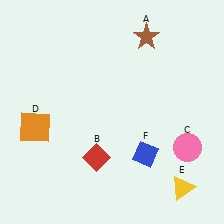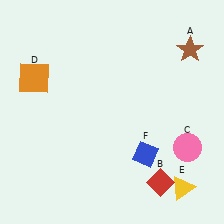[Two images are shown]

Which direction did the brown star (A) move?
The brown star (A) moved right.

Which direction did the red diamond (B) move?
The red diamond (B) moved right.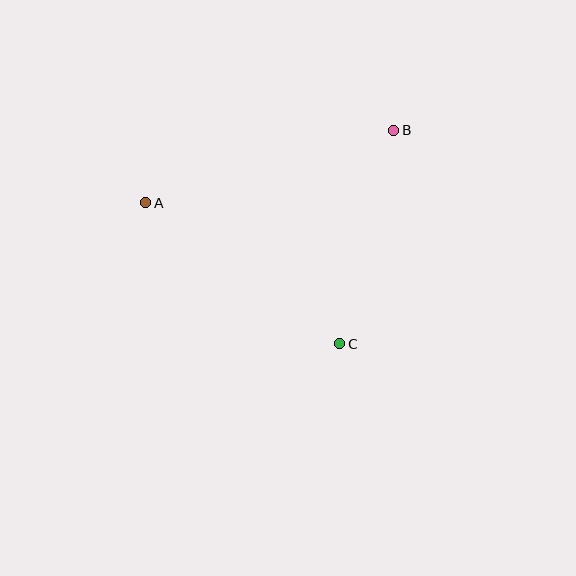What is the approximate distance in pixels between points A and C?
The distance between A and C is approximately 240 pixels.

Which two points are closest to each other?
Points B and C are closest to each other.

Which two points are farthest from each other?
Points A and B are farthest from each other.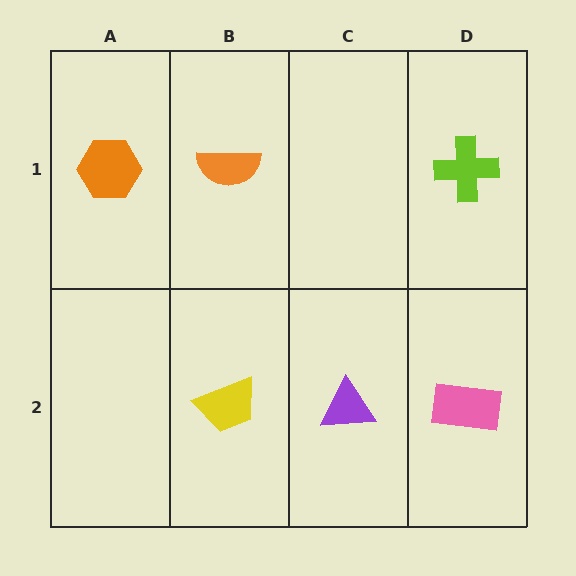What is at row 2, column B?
A yellow trapezoid.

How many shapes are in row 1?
3 shapes.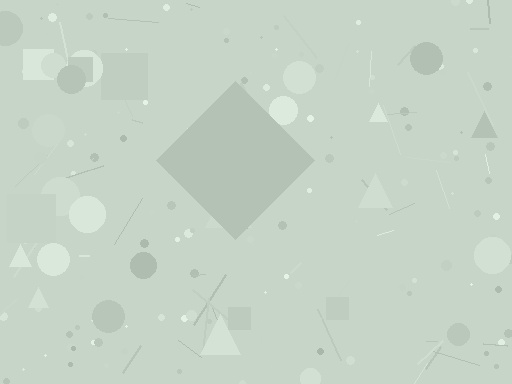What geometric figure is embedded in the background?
A diamond is embedded in the background.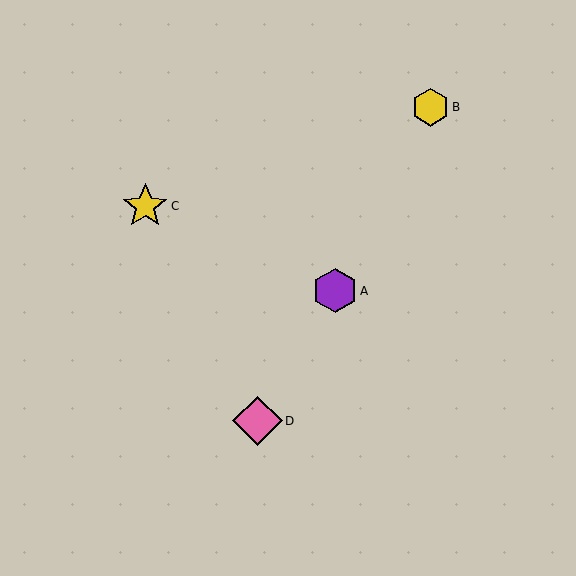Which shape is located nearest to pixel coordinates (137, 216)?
The yellow star (labeled C) at (145, 206) is nearest to that location.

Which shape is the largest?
The pink diamond (labeled D) is the largest.